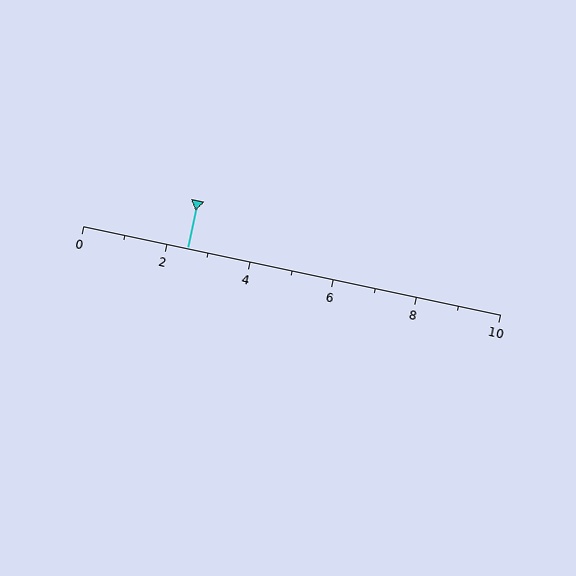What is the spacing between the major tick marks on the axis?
The major ticks are spaced 2 apart.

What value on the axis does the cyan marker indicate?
The marker indicates approximately 2.5.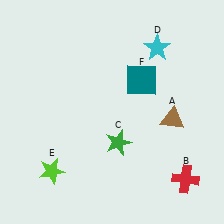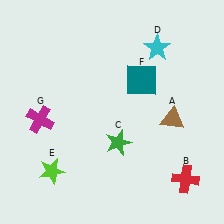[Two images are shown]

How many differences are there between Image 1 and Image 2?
There is 1 difference between the two images.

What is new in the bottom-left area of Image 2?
A magenta cross (G) was added in the bottom-left area of Image 2.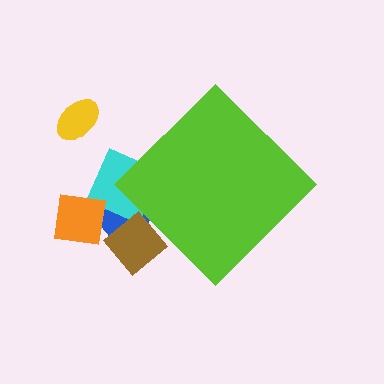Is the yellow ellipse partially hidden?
No, the yellow ellipse is fully visible.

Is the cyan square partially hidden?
Yes, the cyan square is partially hidden behind the lime diamond.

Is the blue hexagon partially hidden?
Yes, the blue hexagon is partially hidden behind the lime diamond.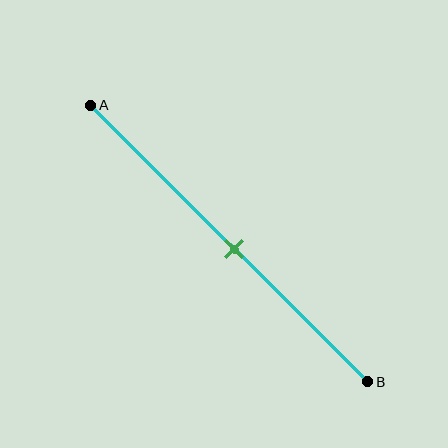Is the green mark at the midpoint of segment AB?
Yes, the mark is approximately at the midpoint.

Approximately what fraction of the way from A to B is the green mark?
The green mark is approximately 50% of the way from A to B.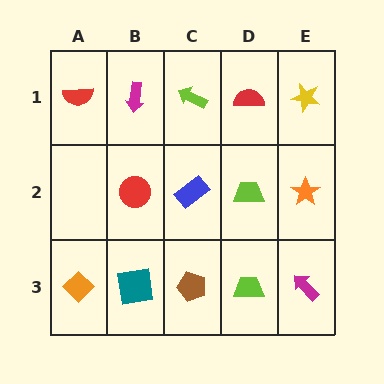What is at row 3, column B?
A teal square.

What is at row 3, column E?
A magenta arrow.